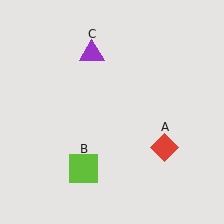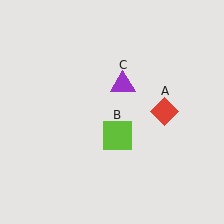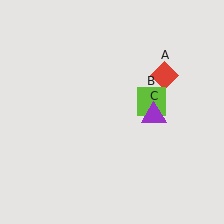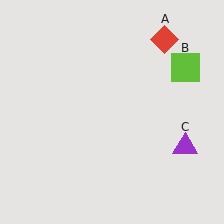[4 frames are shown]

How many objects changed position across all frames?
3 objects changed position: red diamond (object A), lime square (object B), purple triangle (object C).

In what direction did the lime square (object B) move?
The lime square (object B) moved up and to the right.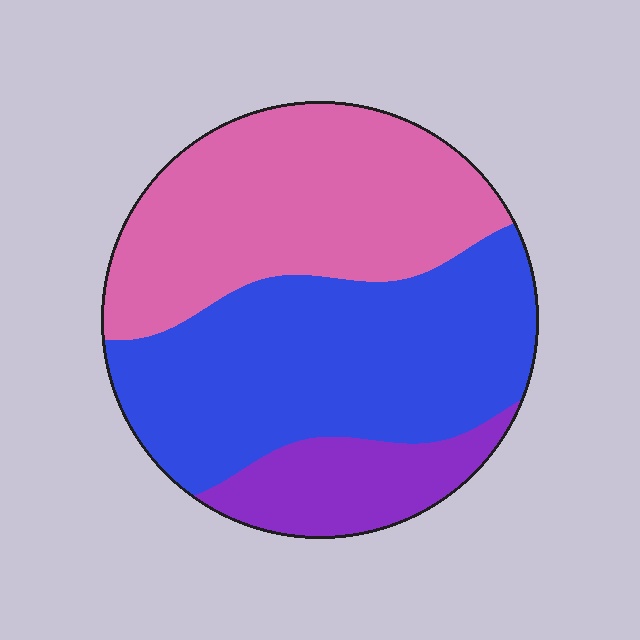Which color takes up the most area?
Blue, at roughly 45%.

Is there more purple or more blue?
Blue.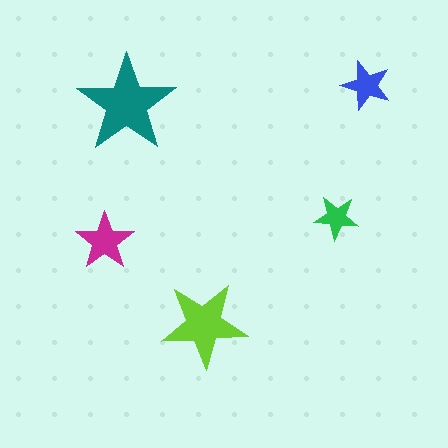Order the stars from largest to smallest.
the teal one, the lime one, the magenta one, the blue one, the green one.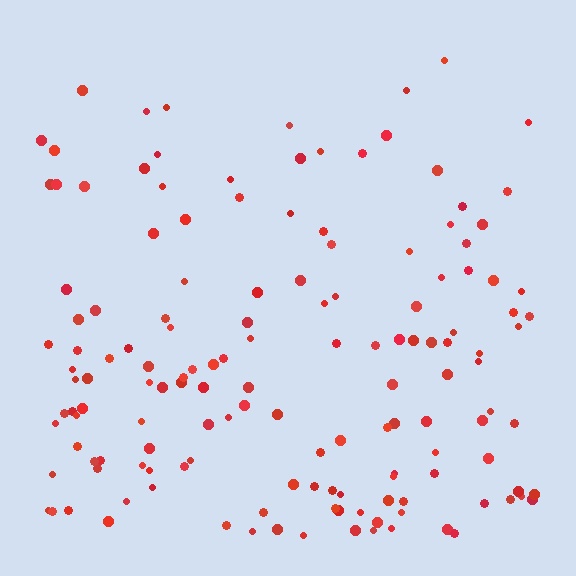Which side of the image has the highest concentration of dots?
The bottom.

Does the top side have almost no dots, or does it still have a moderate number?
Still a moderate number, just noticeably fewer than the bottom.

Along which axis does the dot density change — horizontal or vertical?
Vertical.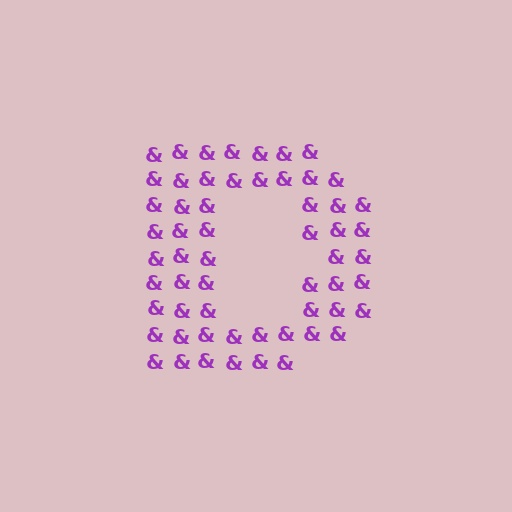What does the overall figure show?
The overall figure shows the letter D.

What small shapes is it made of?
It is made of small ampersands.